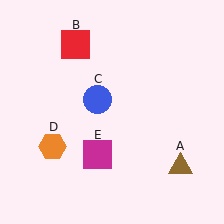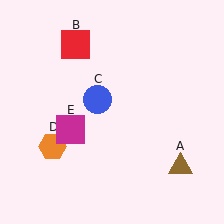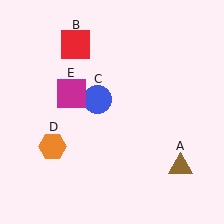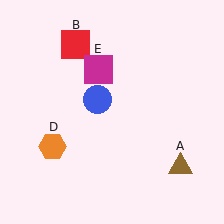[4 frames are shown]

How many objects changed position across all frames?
1 object changed position: magenta square (object E).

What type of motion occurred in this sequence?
The magenta square (object E) rotated clockwise around the center of the scene.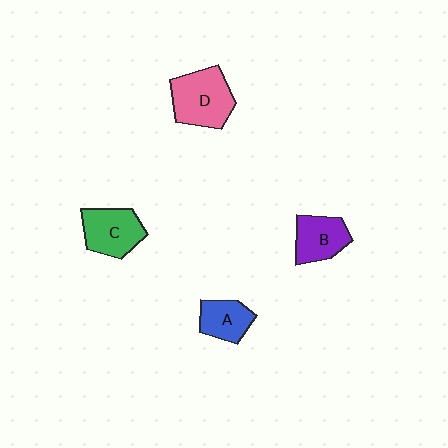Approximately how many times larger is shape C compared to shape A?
Approximately 1.4 times.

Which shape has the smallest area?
Shape A (blue).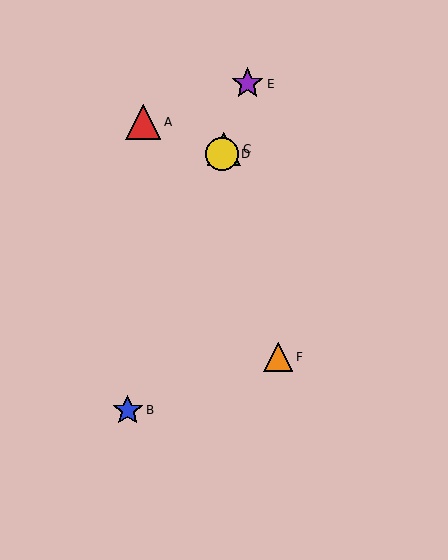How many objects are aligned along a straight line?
4 objects (B, C, D, E) are aligned along a straight line.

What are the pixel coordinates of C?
Object C is at (224, 149).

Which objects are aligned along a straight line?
Objects B, C, D, E are aligned along a straight line.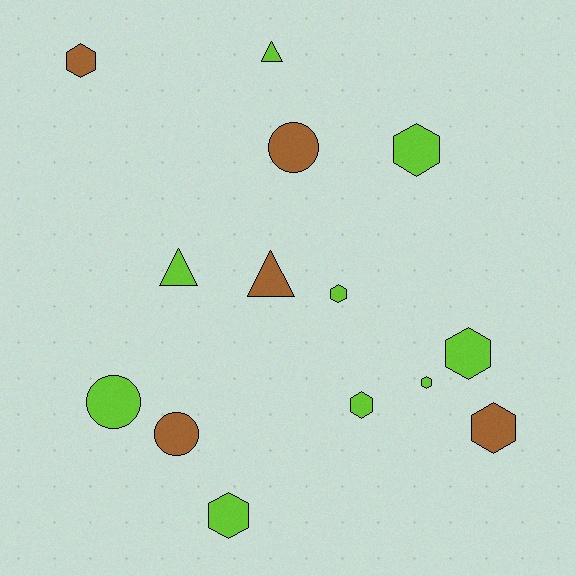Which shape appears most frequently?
Hexagon, with 8 objects.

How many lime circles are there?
There is 1 lime circle.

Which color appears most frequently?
Lime, with 9 objects.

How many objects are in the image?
There are 14 objects.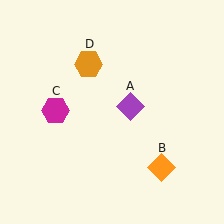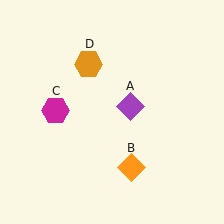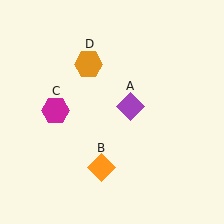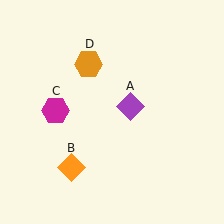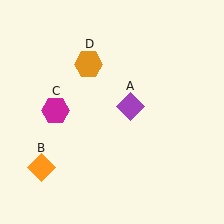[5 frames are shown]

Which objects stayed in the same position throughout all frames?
Purple diamond (object A) and magenta hexagon (object C) and orange hexagon (object D) remained stationary.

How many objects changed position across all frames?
1 object changed position: orange diamond (object B).